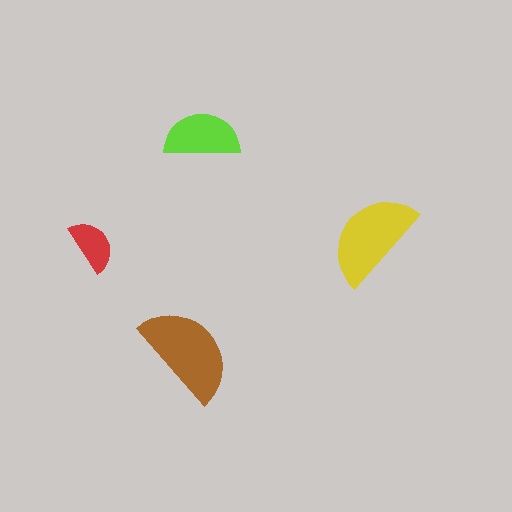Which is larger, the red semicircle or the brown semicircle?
The brown one.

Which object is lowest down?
The brown semicircle is bottommost.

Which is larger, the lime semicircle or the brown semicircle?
The brown one.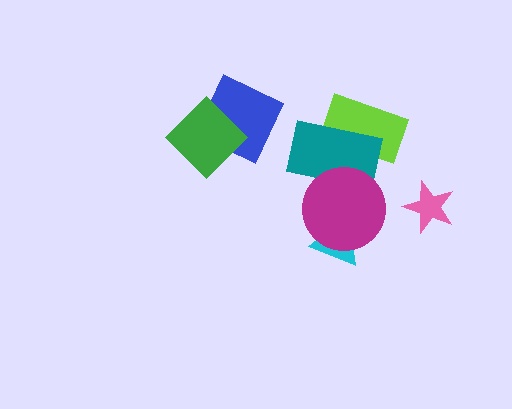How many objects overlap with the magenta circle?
2 objects overlap with the magenta circle.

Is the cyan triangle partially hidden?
Yes, it is partially covered by another shape.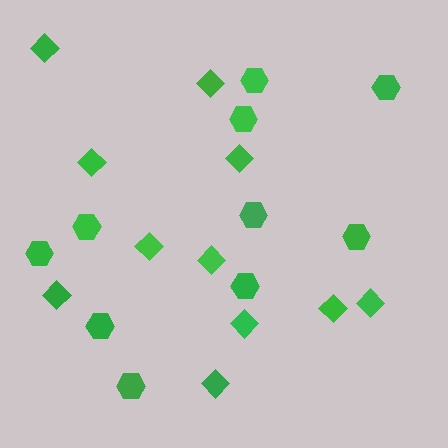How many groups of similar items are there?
There are 2 groups: one group of diamonds (11) and one group of hexagons (10).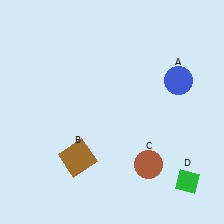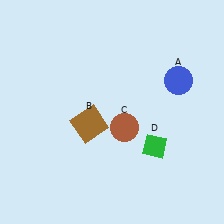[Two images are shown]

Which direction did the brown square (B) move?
The brown square (B) moved up.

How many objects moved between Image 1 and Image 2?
3 objects moved between the two images.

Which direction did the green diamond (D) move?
The green diamond (D) moved up.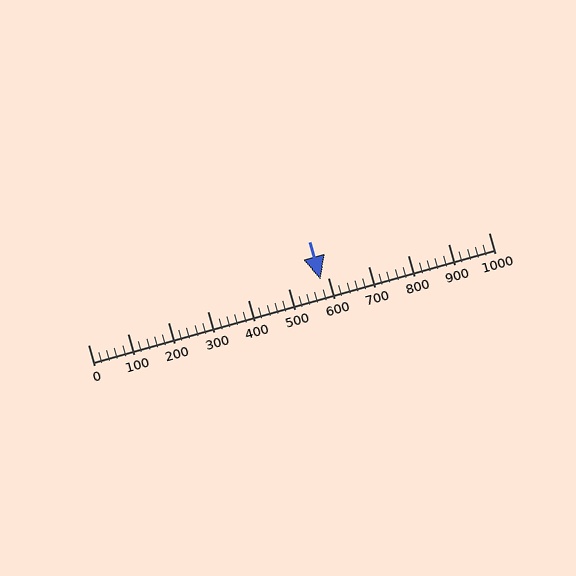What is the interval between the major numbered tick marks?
The major tick marks are spaced 100 units apart.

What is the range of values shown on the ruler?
The ruler shows values from 0 to 1000.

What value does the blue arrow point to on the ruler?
The blue arrow points to approximately 580.